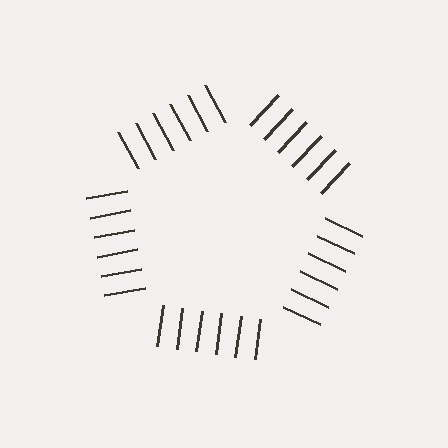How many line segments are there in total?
30 — 6 along each of the 5 edges.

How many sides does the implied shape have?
5 sides — the line-ends trace a pentagon.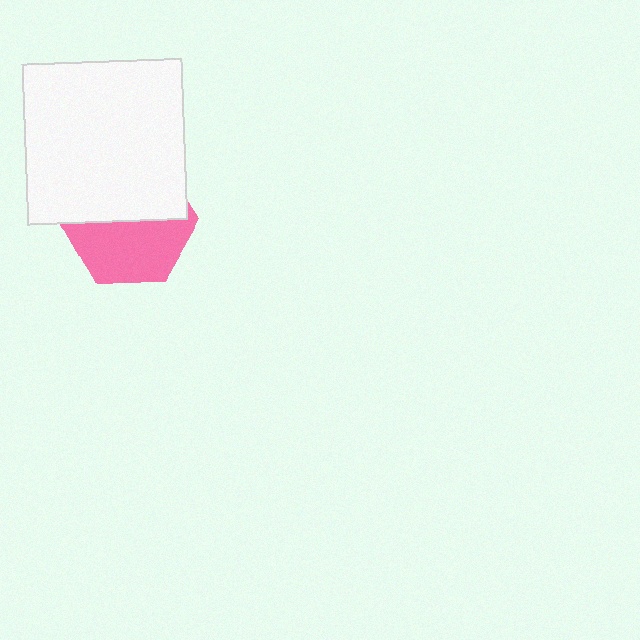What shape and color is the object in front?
The object in front is a white square.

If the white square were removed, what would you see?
You would see the complete pink hexagon.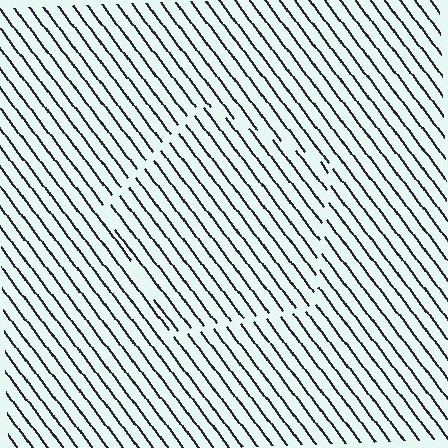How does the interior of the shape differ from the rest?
The interior of the shape contains the same grating, shifted by half a period — the contour is defined by the phase discontinuity where line-ends from the inner and outer gratings abut.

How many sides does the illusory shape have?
5 sides — the line-ends trace a pentagon.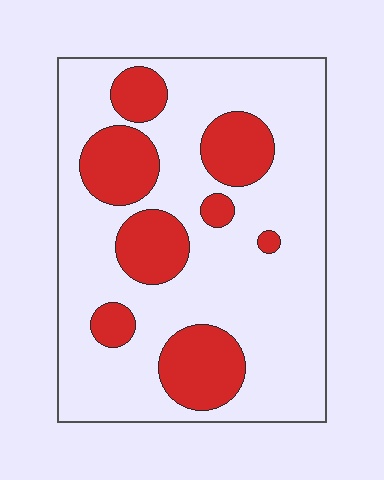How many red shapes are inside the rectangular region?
8.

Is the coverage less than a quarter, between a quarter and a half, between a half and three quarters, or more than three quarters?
Between a quarter and a half.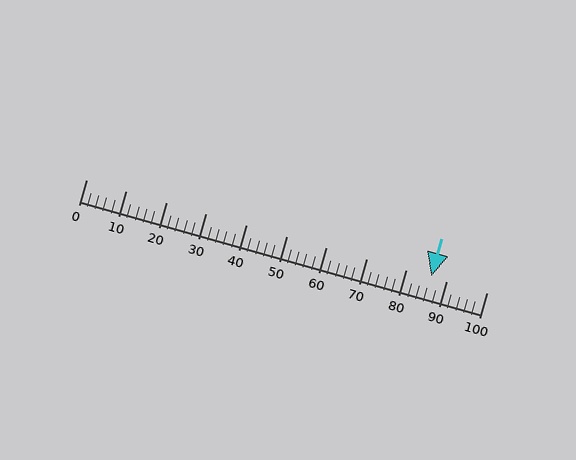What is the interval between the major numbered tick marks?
The major tick marks are spaced 10 units apart.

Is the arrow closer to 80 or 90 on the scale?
The arrow is closer to 90.